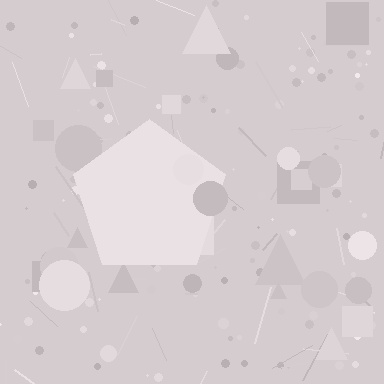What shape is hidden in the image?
A pentagon is hidden in the image.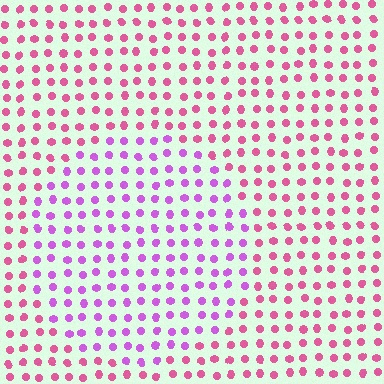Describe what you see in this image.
The image is filled with small pink elements in a uniform arrangement. A circle-shaped region is visible where the elements are tinted to a slightly different hue, forming a subtle color boundary.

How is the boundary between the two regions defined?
The boundary is defined purely by a slight shift in hue (about 38 degrees). Spacing, size, and orientation are identical on both sides.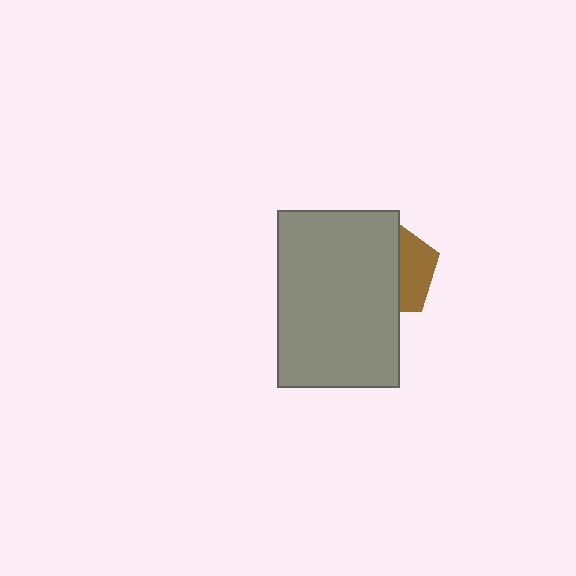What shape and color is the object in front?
The object in front is a gray rectangle.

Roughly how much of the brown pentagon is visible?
A small part of it is visible (roughly 38%).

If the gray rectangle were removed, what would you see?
You would see the complete brown pentagon.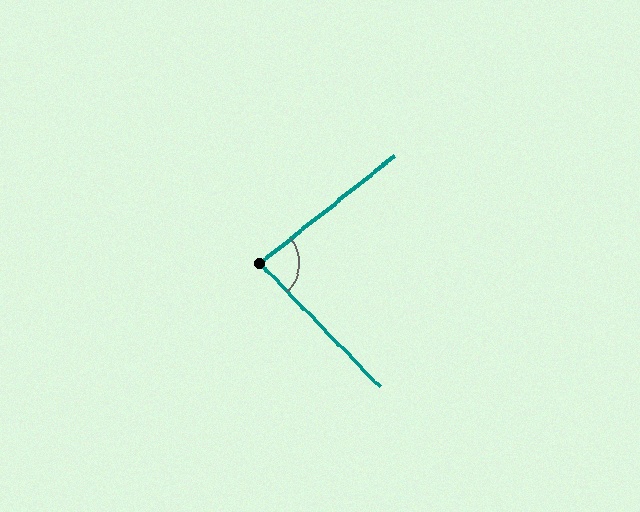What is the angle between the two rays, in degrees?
Approximately 84 degrees.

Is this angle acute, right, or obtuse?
It is acute.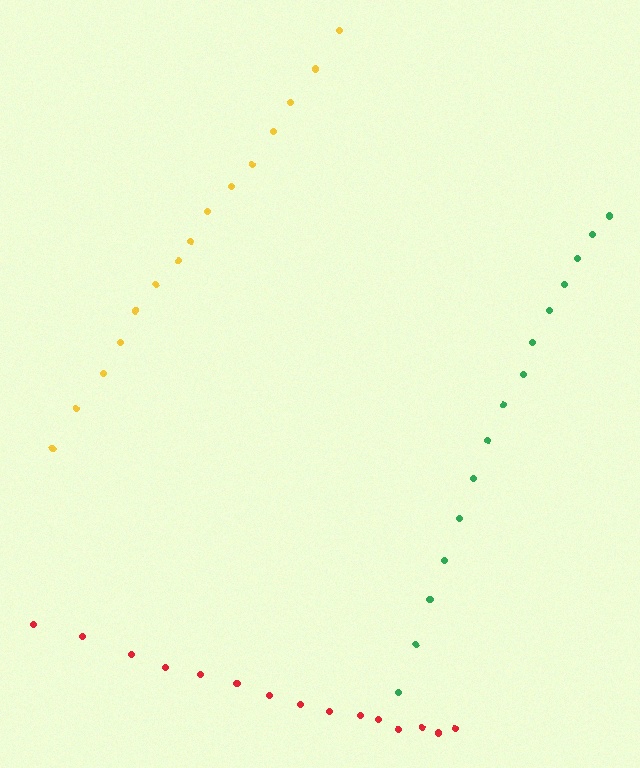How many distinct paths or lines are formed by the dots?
There are 3 distinct paths.